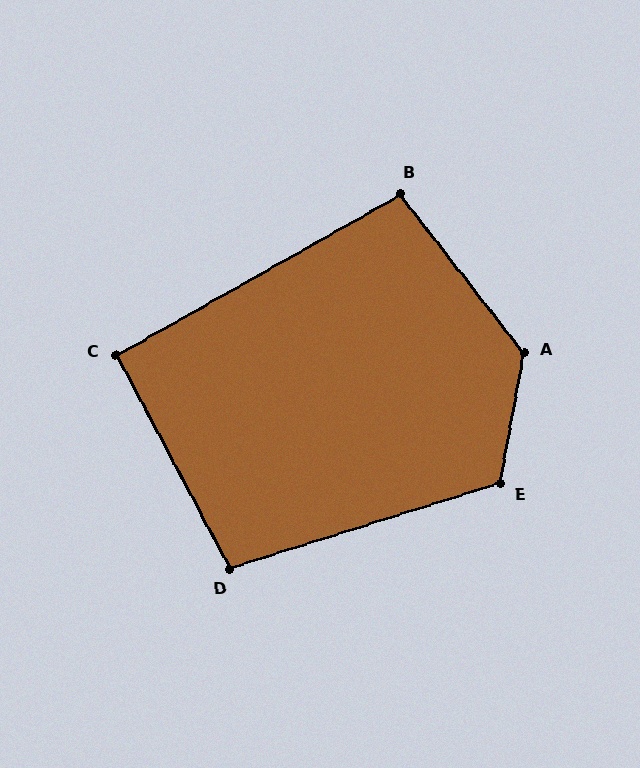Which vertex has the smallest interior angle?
C, at approximately 92 degrees.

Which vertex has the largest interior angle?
A, at approximately 132 degrees.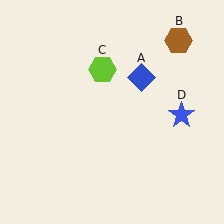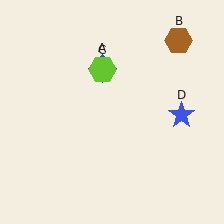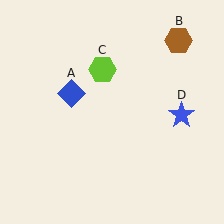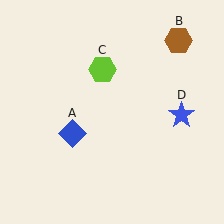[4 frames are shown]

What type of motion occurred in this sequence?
The blue diamond (object A) rotated counterclockwise around the center of the scene.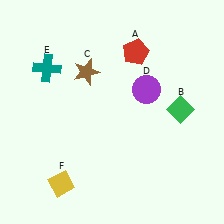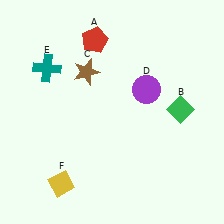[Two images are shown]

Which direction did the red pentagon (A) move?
The red pentagon (A) moved left.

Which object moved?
The red pentagon (A) moved left.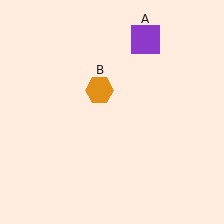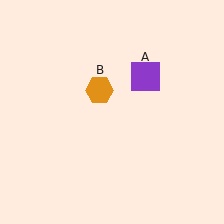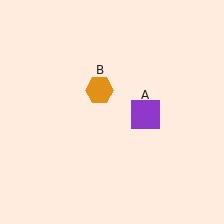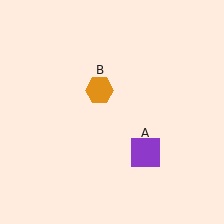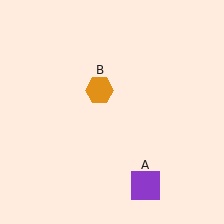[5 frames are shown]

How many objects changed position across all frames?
1 object changed position: purple square (object A).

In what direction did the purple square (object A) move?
The purple square (object A) moved down.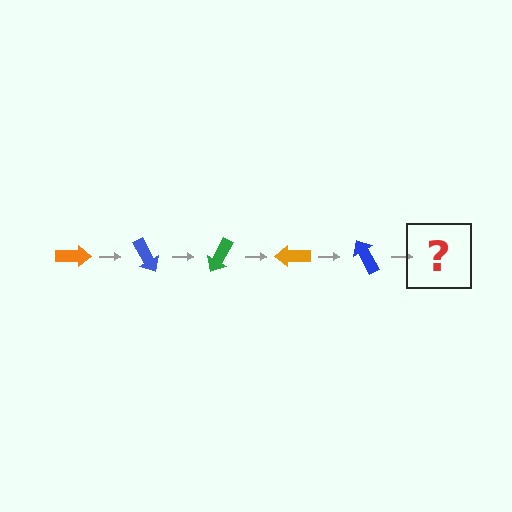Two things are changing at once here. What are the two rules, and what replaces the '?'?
The two rules are that it rotates 60 degrees each step and the color cycles through orange, blue, and green. The '?' should be a green arrow, rotated 300 degrees from the start.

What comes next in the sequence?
The next element should be a green arrow, rotated 300 degrees from the start.